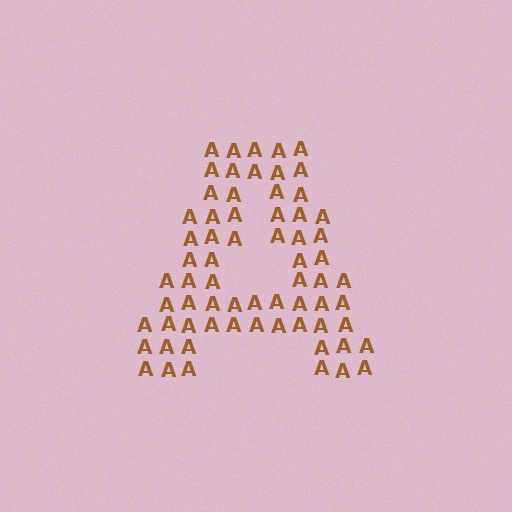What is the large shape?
The large shape is the letter A.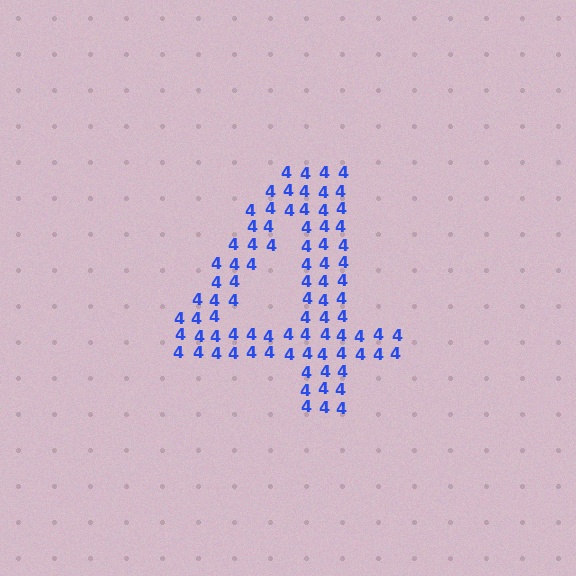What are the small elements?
The small elements are digit 4's.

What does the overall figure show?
The overall figure shows the digit 4.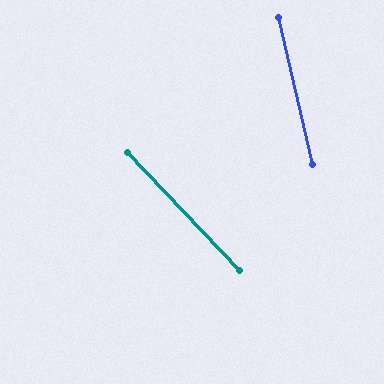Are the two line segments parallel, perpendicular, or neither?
Neither parallel nor perpendicular — they differ by about 31°.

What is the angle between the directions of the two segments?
Approximately 31 degrees.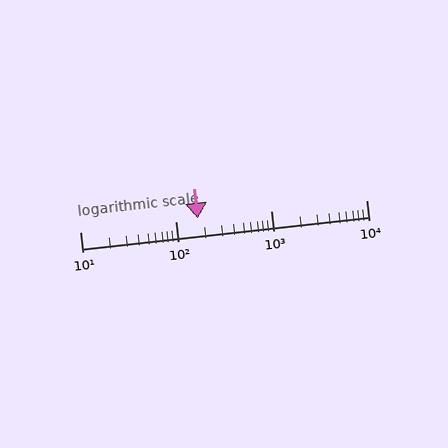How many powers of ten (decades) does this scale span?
The scale spans 3 decades, from 10 to 10000.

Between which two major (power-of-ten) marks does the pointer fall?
The pointer is between 100 and 1000.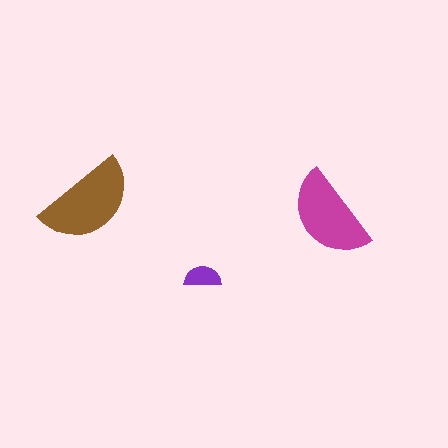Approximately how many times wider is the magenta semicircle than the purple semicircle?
About 2.5 times wider.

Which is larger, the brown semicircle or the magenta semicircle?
The brown one.